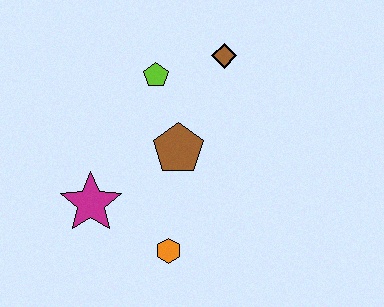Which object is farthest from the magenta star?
The brown diamond is farthest from the magenta star.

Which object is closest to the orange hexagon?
The magenta star is closest to the orange hexagon.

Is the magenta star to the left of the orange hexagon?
Yes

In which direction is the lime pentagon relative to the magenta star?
The lime pentagon is above the magenta star.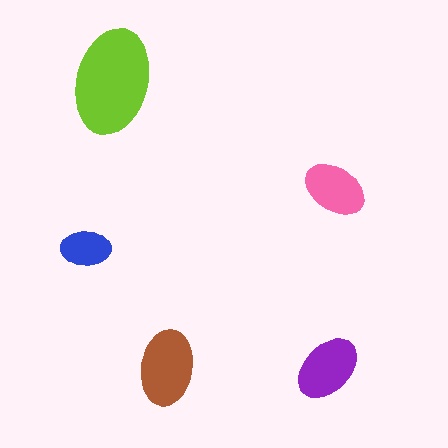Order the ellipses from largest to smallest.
the lime one, the brown one, the purple one, the pink one, the blue one.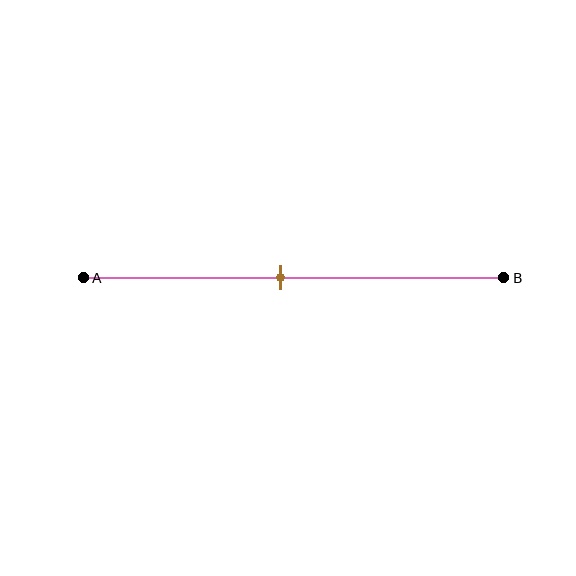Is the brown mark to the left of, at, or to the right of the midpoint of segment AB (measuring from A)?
The brown mark is to the left of the midpoint of segment AB.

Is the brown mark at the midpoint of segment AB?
No, the mark is at about 45% from A, not at the 50% midpoint.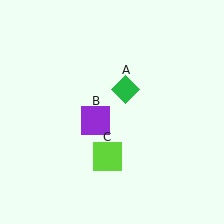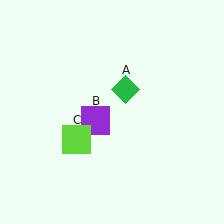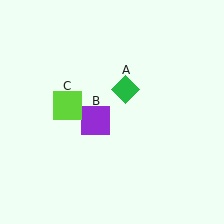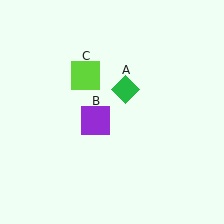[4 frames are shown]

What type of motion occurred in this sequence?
The lime square (object C) rotated clockwise around the center of the scene.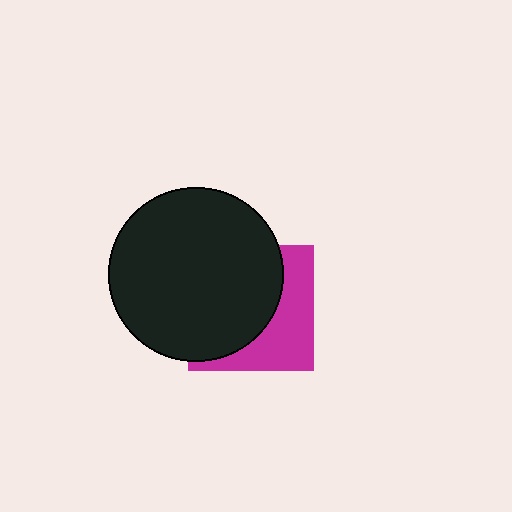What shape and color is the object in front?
The object in front is a black circle.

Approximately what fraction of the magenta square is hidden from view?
Roughly 60% of the magenta square is hidden behind the black circle.